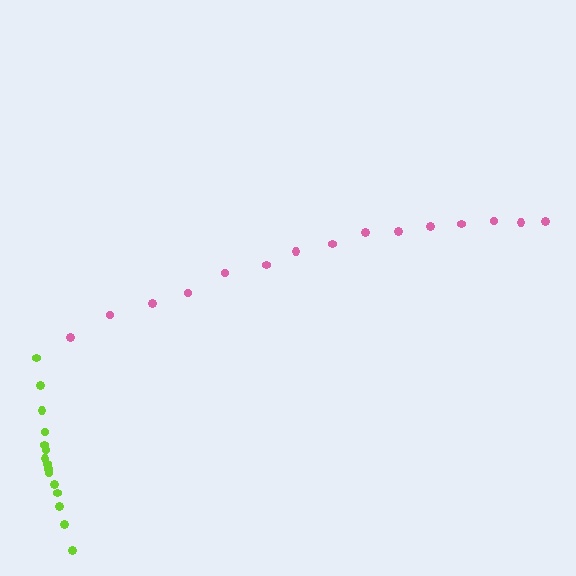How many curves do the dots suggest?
There are 2 distinct paths.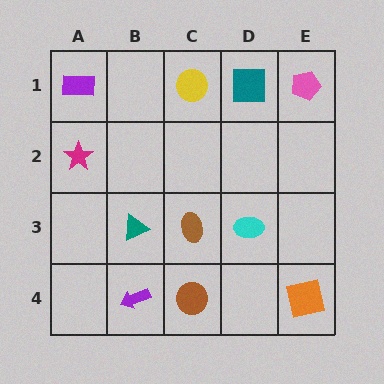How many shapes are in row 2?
1 shape.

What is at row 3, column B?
A teal triangle.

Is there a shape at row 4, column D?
No, that cell is empty.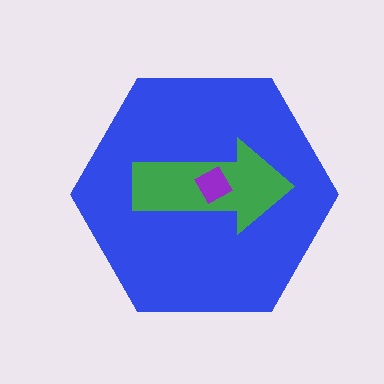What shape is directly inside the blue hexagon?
The green arrow.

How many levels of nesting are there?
3.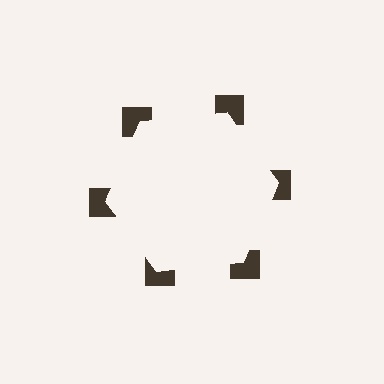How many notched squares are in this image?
There are 6 — one at each vertex of the illusory hexagon.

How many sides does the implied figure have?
6 sides.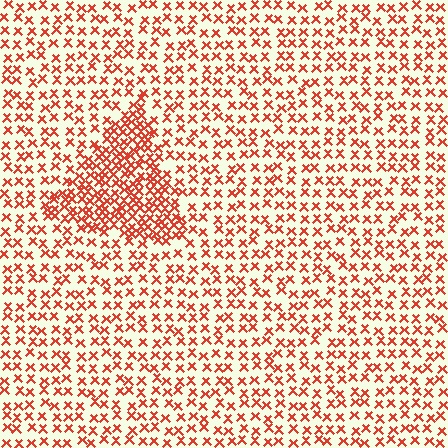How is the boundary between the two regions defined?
The boundary is defined by a change in element density (approximately 2.1x ratio). All elements are the same color, size, and shape.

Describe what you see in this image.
The image contains small red elements arranged at two different densities. A triangle-shaped region is visible where the elements are more densely packed than the surrounding area.